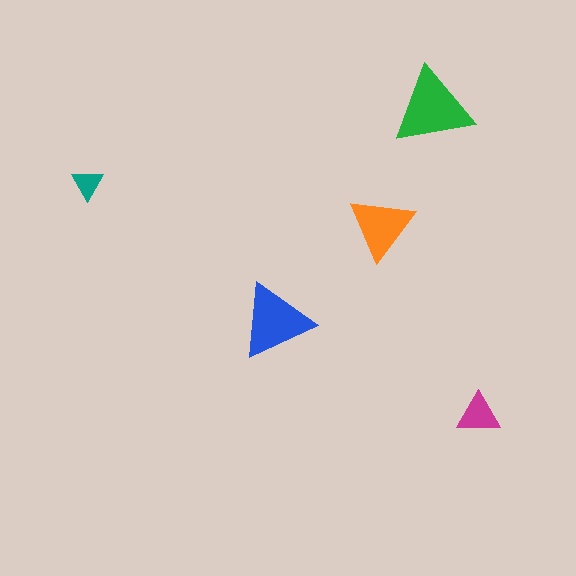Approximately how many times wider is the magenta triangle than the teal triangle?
About 1.5 times wider.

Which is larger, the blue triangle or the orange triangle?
The blue one.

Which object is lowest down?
The magenta triangle is bottommost.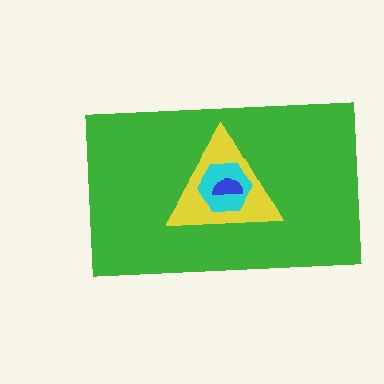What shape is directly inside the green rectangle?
The yellow triangle.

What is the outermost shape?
The green rectangle.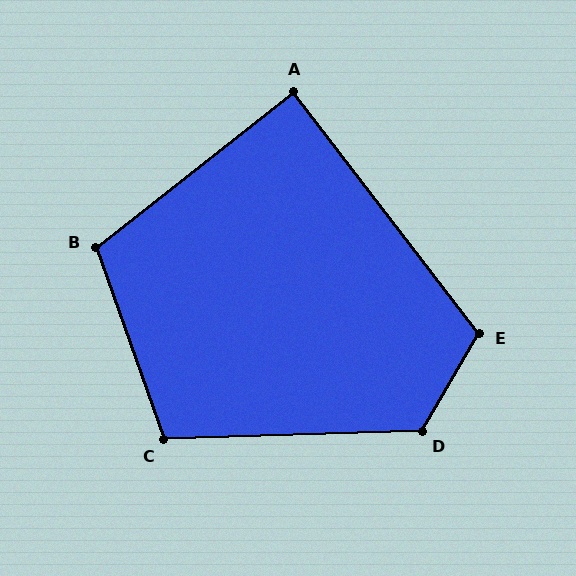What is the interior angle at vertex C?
Approximately 107 degrees (obtuse).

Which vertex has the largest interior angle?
D, at approximately 122 degrees.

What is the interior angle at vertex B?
Approximately 109 degrees (obtuse).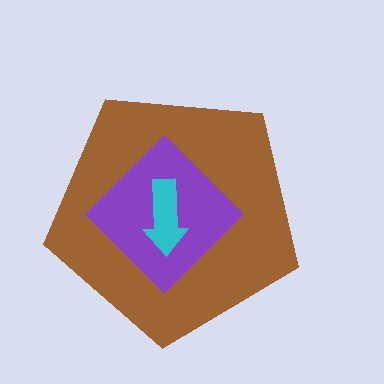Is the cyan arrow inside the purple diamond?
Yes.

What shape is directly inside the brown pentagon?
The purple diamond.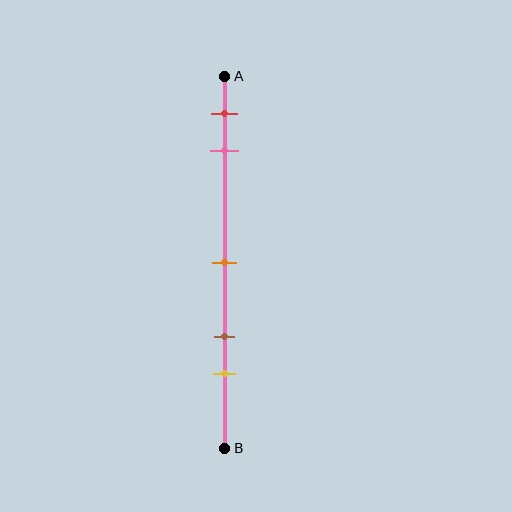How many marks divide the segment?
There are 5 marks dividing the segment.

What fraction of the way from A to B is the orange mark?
The orange mark is approximately 50% (0.5) of the way from A to B.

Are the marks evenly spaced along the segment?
No, the marks are not evenly spaced.